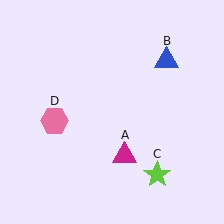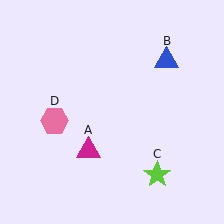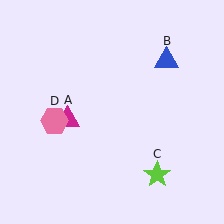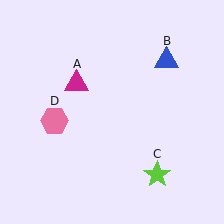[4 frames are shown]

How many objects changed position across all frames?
1 object changed position: magenta triangle (object A).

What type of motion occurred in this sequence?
The magenta triangle (object A) rotated clockwise around the center of the scene.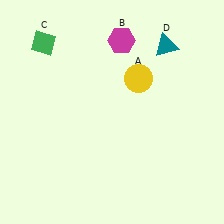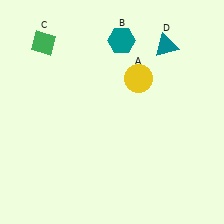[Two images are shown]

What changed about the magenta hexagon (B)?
In Image 1, B is magenta. In Image 2, it changed to teal.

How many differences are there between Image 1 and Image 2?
There is 1 difference between the two images.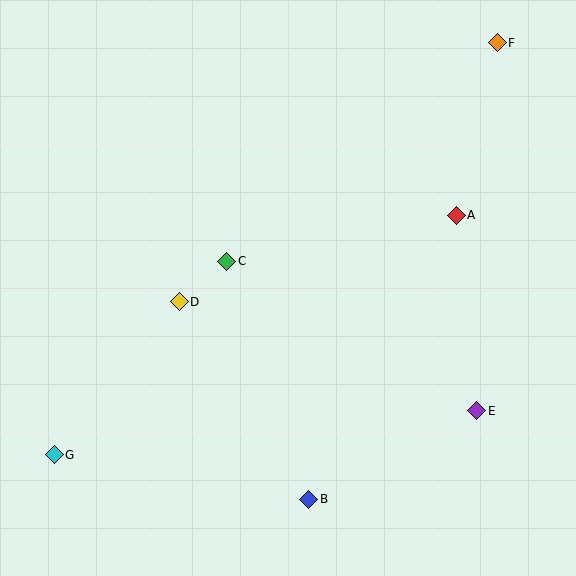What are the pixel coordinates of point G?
Point G is at (54, 455).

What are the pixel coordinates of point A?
Point A is at (456, 215).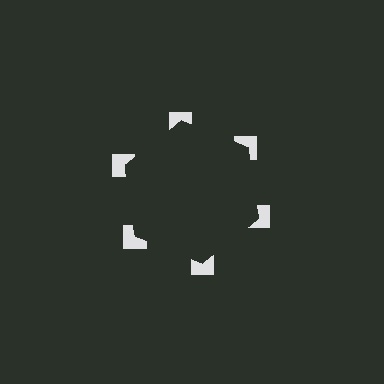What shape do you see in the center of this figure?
An illusory hexagon — its edges are inferred from the aligned wedge cuts in the notched squares, not physically drawn.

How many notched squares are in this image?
There are 6 — one at each vertex of the illusory hexagon.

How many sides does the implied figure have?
6 sides.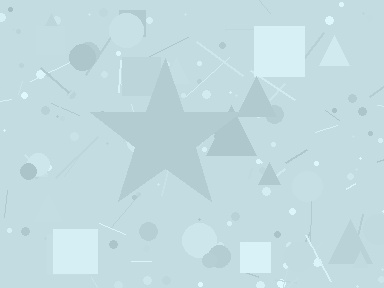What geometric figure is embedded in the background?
A star is embedded in the background.